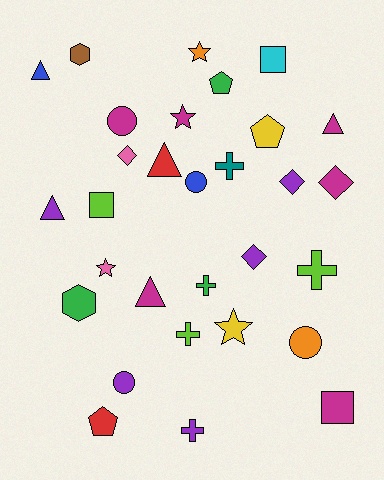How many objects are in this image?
There are 30 objects.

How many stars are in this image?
There are 4 stars.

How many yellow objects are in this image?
There are 2 yellow objects.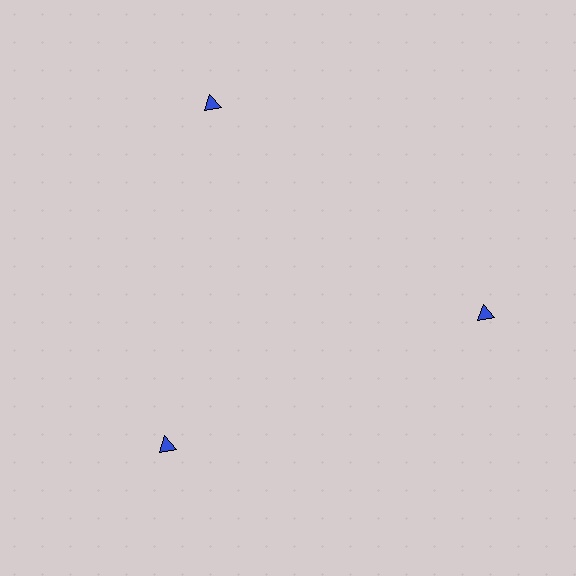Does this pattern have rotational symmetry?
Yes, this pattern has 3-fold rotational symmetry. It looks the same after rotating 120 degrees around the center.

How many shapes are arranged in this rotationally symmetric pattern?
There are 3 shapes, arranged in 3 groups of 1.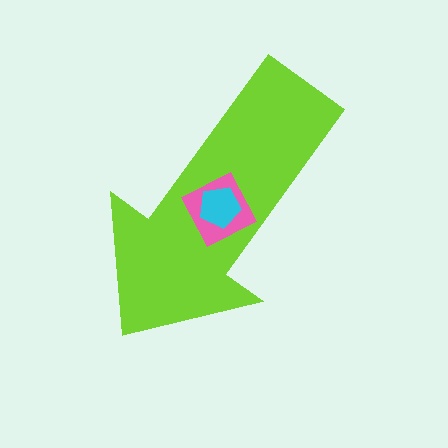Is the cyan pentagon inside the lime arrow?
Yes.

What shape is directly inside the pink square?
The cyan pentagon.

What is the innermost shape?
The cyan pentagon.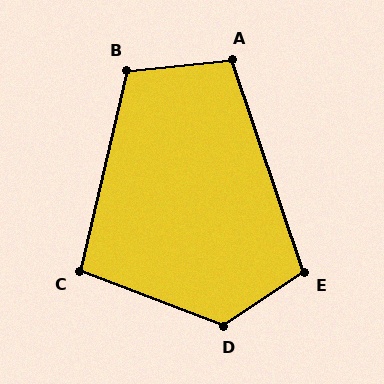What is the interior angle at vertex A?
Approximately 103 degrees (obtuse).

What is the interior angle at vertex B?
Approximately 109 degrees (obtuse).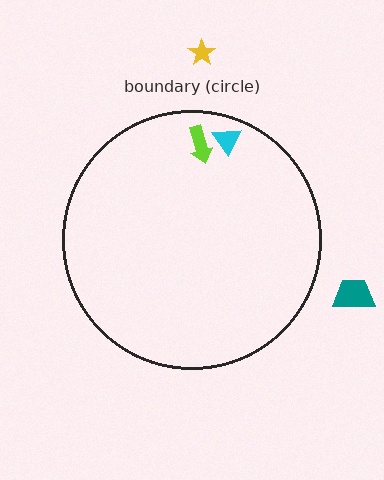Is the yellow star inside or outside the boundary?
Outside.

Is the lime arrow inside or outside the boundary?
Inside.